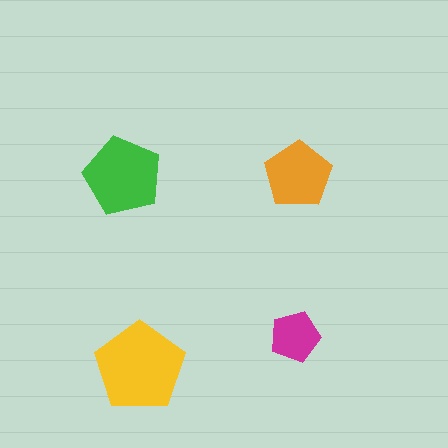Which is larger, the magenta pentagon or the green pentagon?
The green one.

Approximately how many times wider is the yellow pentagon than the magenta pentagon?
About 2 times wider.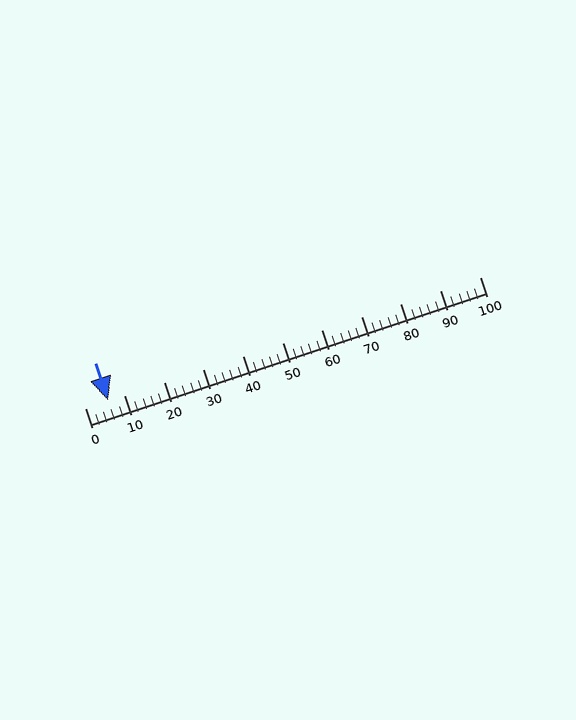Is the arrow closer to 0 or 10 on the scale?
The arrow is closer to 10.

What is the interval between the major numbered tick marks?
The major tick marks are spaced 10 units apart.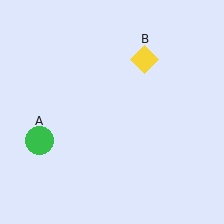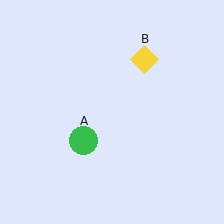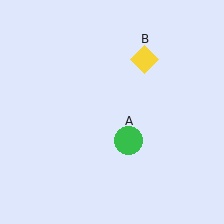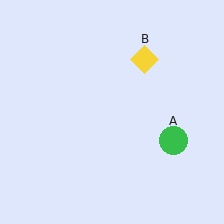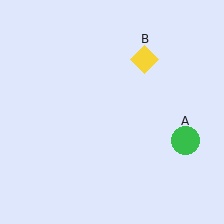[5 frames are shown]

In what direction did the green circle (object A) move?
The green circle (object A) moved right.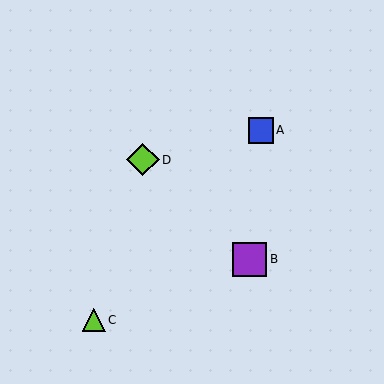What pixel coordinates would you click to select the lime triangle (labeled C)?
Click at (94, 320) to select the lime triangle C.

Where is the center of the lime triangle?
The center of the lime triangle is at (94, 320).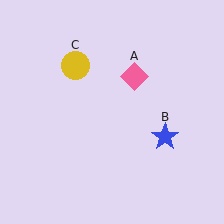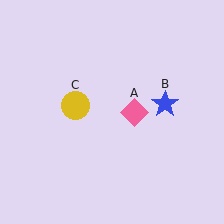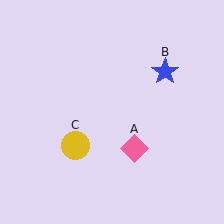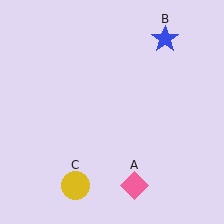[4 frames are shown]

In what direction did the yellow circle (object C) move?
The yellow circle (object C) moved down.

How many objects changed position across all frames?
3 objects changed position: pink diamond (object A), blue star (object B), yellow circle (object C).